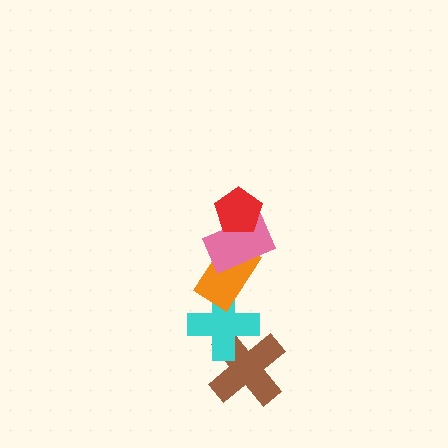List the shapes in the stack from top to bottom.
From top to bottom: the red pentagon, the pink rectangle, the orange rectangle, the cyan cross, the brown cross.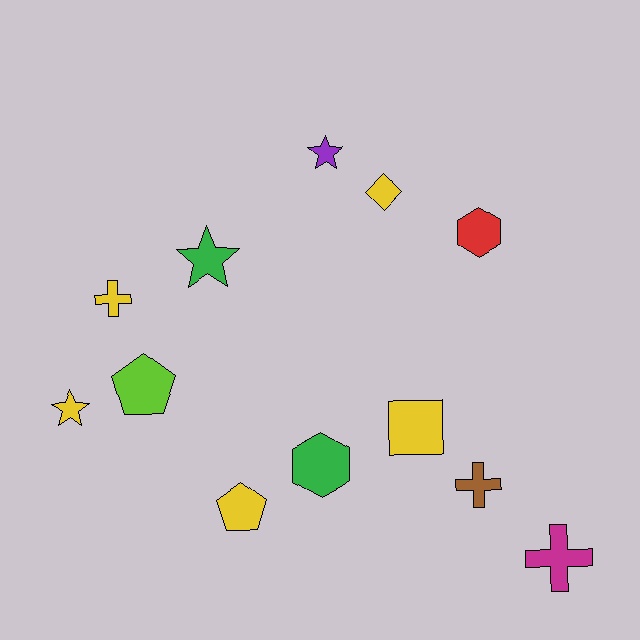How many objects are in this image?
There are 12 objects.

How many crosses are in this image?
There are 3 crosses.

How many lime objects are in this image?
There is 1 lime object.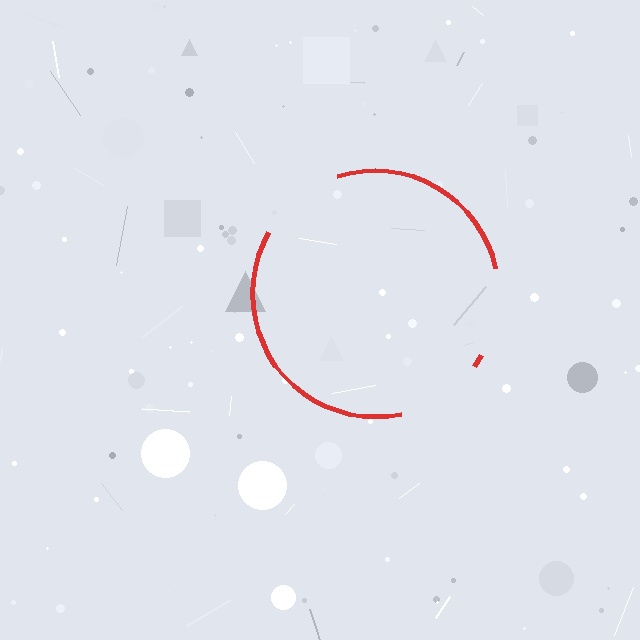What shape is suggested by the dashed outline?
The dashed outline suggests a circle.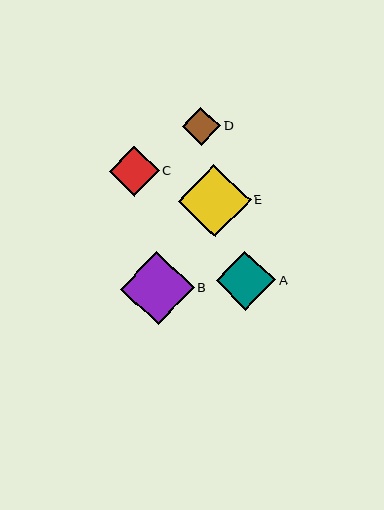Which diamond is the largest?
Diamond B is the largest with a size of approximately 74 pixels.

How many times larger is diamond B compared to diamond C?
Diamond B is approximately 1.5 times the size of diamond C.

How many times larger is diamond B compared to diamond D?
Diamond B is approximately 1.9 times the size of diamond D.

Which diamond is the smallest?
Diamond D is the smallest with a size of approximately 38 pixels.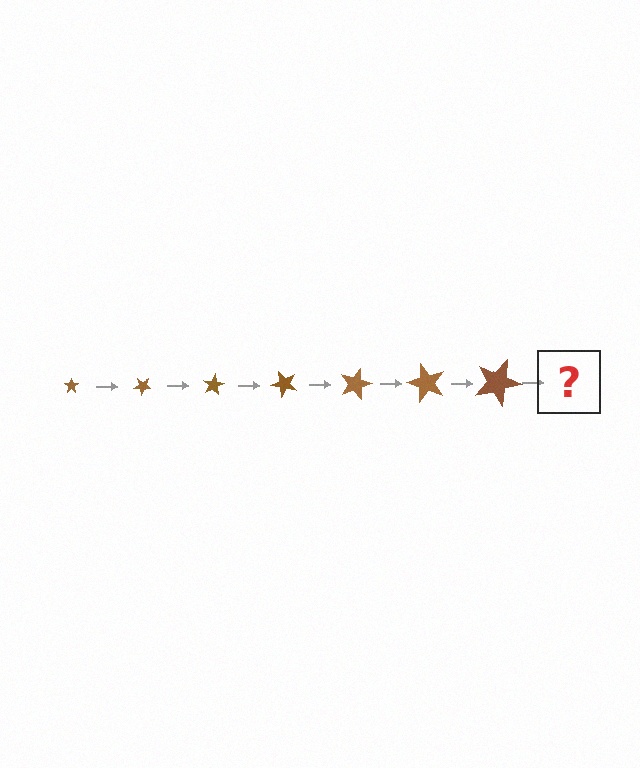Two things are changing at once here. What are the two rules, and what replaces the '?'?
The two rules are that the star grows larger each step and it rotates 40 degrees each step. The '?' should be a star, larger than the previous one and rotated 280 degrees from the start.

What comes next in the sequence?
The next element should be a star, larger than the previous one and rotated 280 degrees from the start.